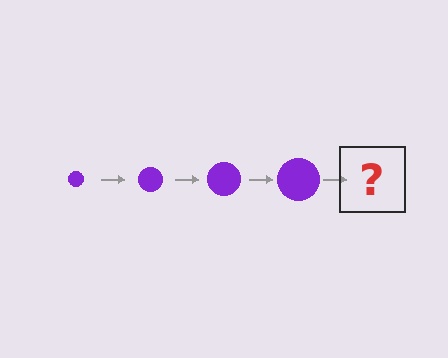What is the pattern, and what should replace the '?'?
The pattern is that the circle gets progressively larger each step. The '?' should be a purple circle, larger than the previous one.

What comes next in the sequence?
The next element should be a purple circle, larger than the previous one.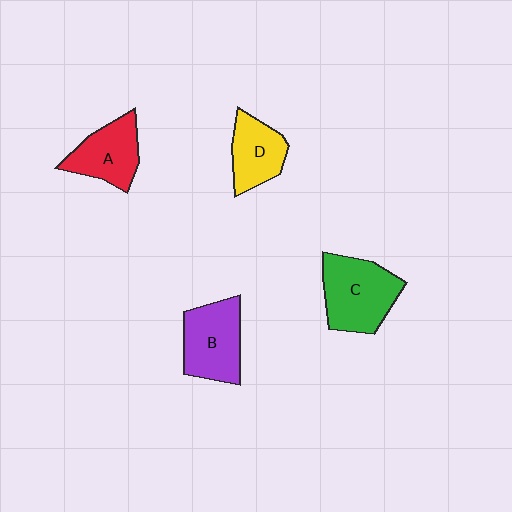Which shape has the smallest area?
Shape D (yellow).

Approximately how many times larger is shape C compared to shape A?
Approximately 1.3 times.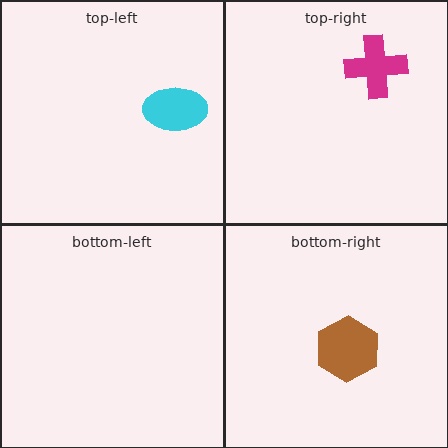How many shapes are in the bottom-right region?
1.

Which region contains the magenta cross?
The top-right region.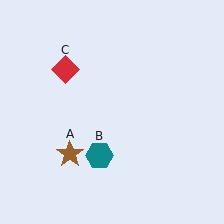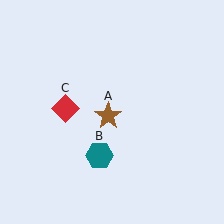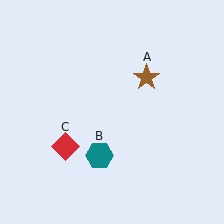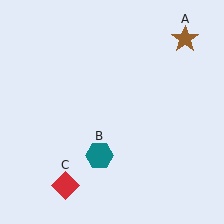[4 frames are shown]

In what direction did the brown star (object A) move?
The brown star (object A) moved up and to the right.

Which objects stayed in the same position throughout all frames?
Teal hexagon (object B) remained stationary.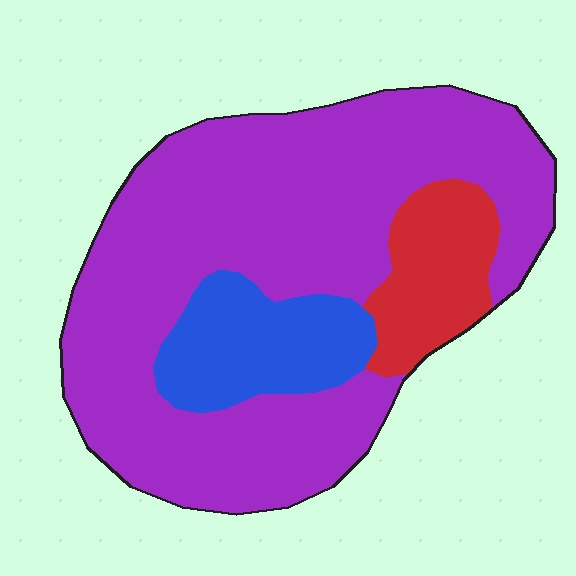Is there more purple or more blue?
Purple.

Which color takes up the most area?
Purple, at roughly 75%.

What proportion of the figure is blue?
Blue covers around 15% of the figure.